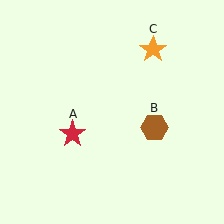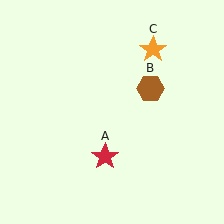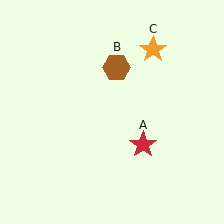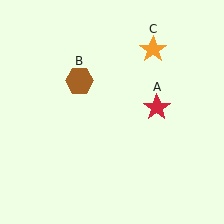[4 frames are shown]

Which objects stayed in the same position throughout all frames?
Orange star (object C) remained stationary.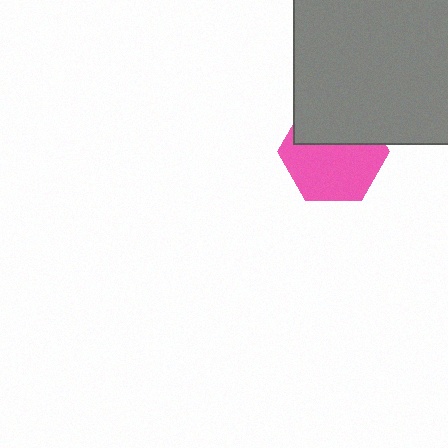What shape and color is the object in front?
The object in front is a gray square.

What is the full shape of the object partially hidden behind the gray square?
The partially hidden object is a pink hexagon.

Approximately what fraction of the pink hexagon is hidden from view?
Roughly 39% of the pink hexagon is hidden behind the gray square.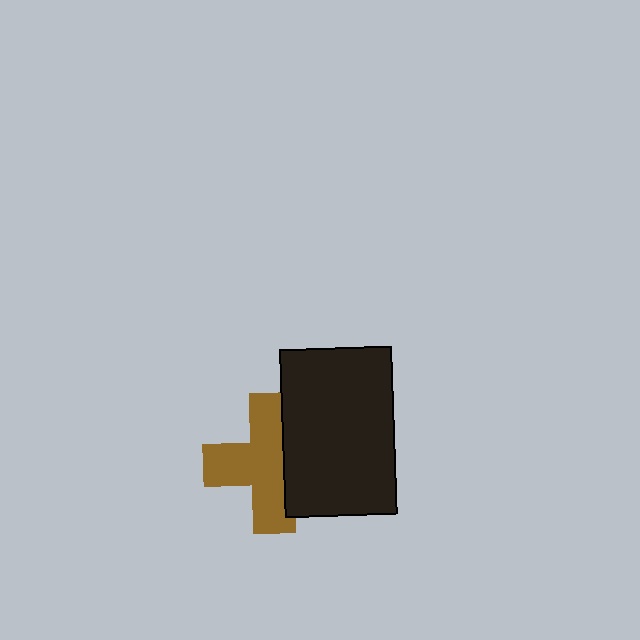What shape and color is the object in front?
The object in front is a black rectangle.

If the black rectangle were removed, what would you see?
You would see the complete brown cross.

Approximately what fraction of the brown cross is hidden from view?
Roughly 35% of the brown cross is hidden behind the black rectangle.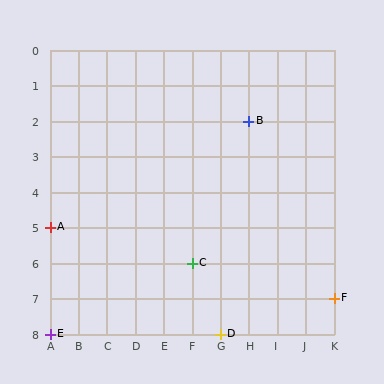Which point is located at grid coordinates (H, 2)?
Point B is at (H, 2).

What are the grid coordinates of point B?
Point B is at grid coordinates (H, 2).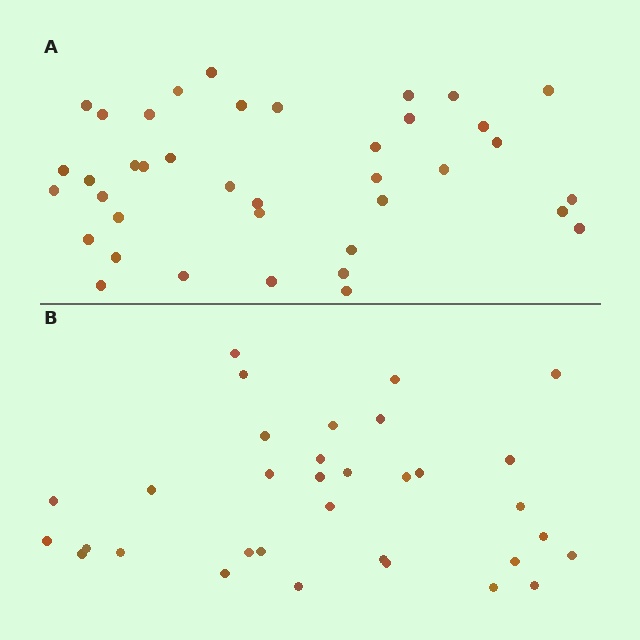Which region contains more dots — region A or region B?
Region A (the top region) has more dots.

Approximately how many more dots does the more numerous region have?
Region A has about 6 more dots than region B.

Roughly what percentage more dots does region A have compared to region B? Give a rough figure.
About 20% more.